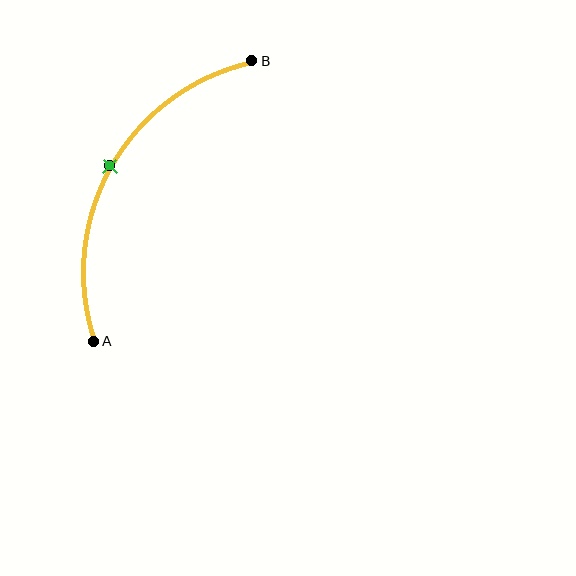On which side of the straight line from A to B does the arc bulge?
The arc bulges to the left of the straight line connecting A and B.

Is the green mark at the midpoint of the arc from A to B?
Yes. The green mark lies on the arc at equal arc-length from both A and B — it is the arc midpoint.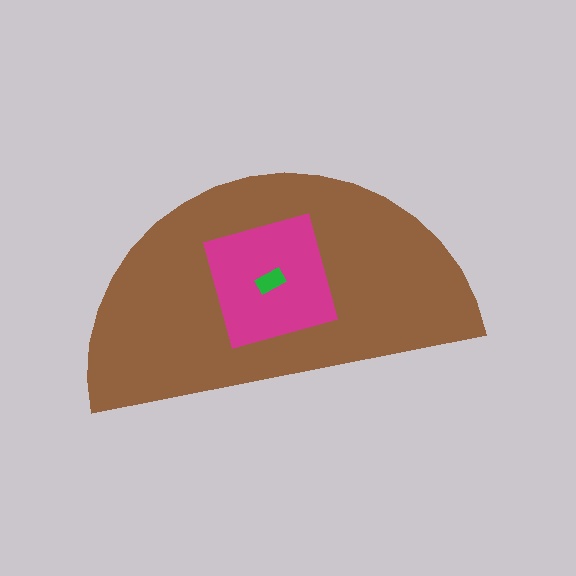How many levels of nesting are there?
3.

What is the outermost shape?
The brown semicircle.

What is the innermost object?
The green rectangle.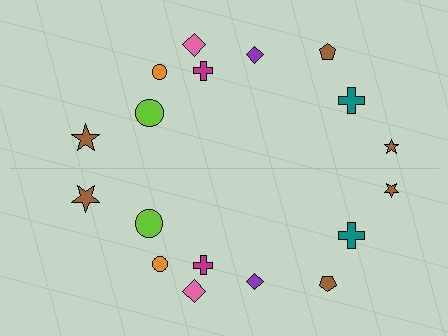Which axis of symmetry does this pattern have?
The pattern has a horizontal axis of symmetry running through the center of the image.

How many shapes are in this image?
There are 18 shapes in this image.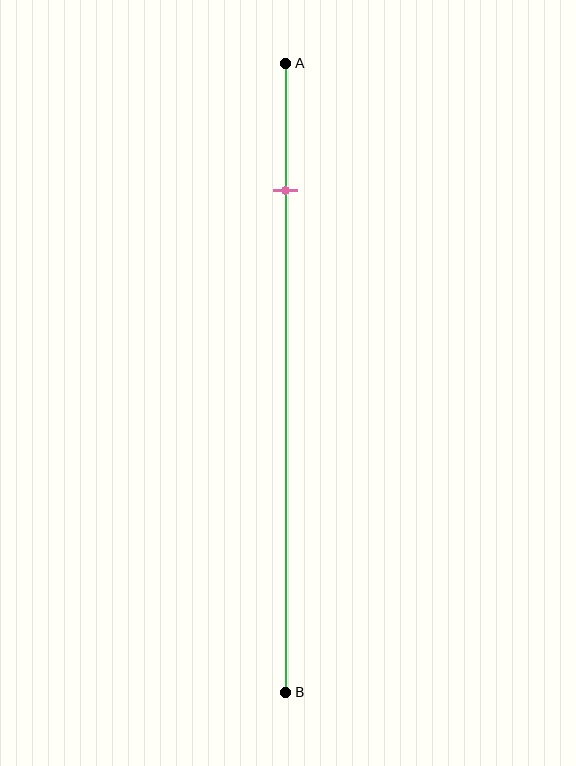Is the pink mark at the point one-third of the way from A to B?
No, the mark is at about 20% from A, not at the 33% one-third point.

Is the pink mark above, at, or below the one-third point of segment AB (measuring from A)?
The pink mark is above the one-third point of segment AB.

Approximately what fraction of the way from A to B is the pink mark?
The pink mark is approximately 20% of the way from A to B.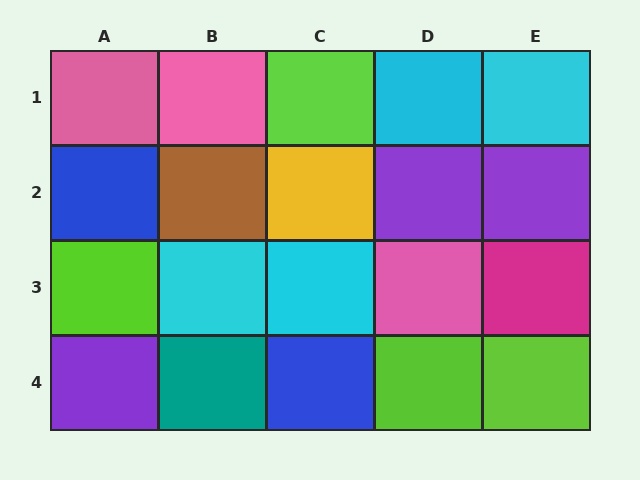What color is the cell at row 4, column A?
Purple.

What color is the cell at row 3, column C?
Cyan.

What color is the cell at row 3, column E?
Magenta.